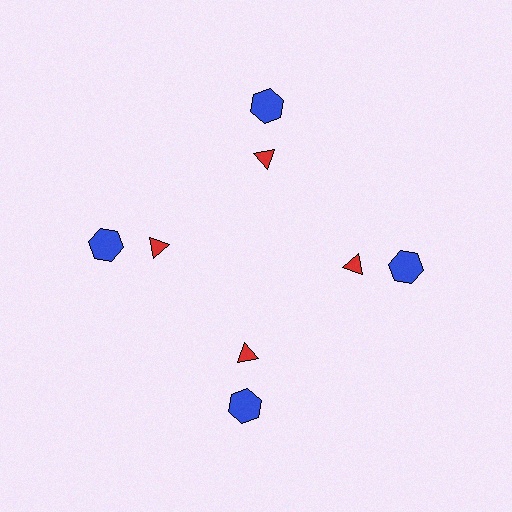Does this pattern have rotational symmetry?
Yes, this pattern has 4-fold rotational symmetry. It looks the same after rotating 90 degrees around the center.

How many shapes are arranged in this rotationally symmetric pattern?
There are 8 shapes, arranged in 4 groups of 2.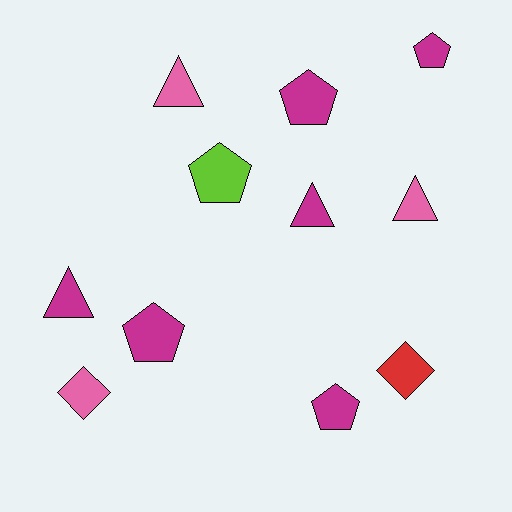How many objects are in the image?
There are 11 objects.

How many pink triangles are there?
There are 2 pink triangles.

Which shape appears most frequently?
Pentagon, with 5 objects.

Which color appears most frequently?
Magenta, with 6 objects.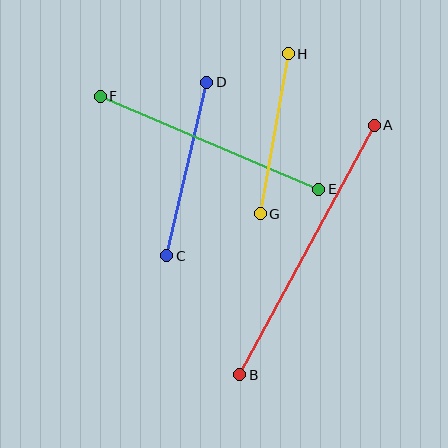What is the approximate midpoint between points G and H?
The midpoint is at approximately (274, 134) pixels.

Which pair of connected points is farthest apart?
Points A and B are farthest apart.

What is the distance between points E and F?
The distance is approximately 237 pixels.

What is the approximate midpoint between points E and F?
The midpoint is at approximately (210, 143) pixels.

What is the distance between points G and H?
The distance is approximately 162 pixels.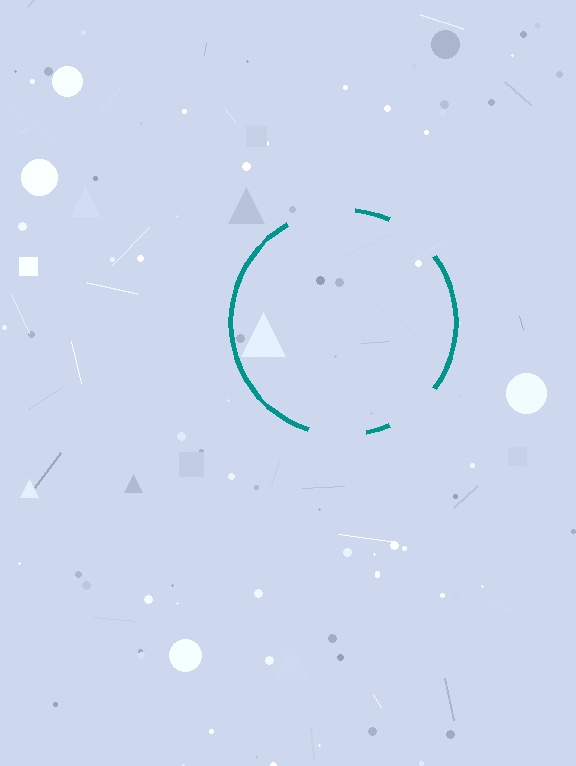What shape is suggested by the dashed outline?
The dashed outline suggests a circle.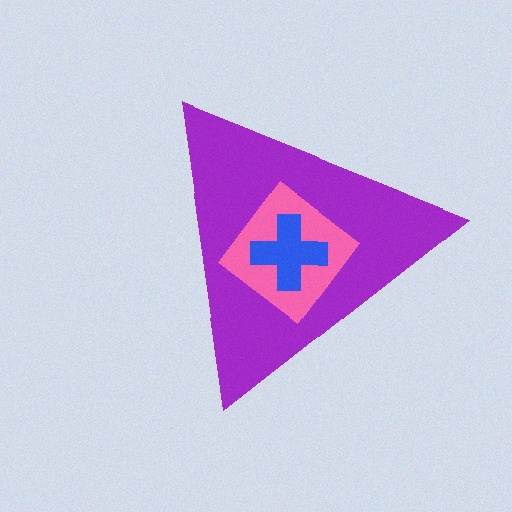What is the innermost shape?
The blue cross.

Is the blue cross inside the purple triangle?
Yes.